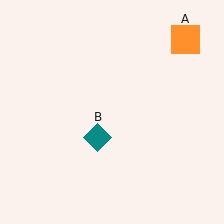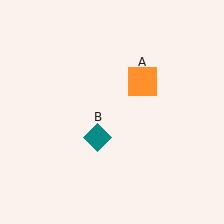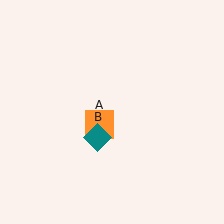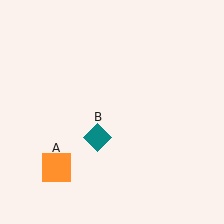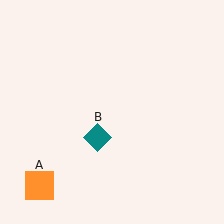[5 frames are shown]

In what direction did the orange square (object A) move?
The orange square (object A) moved down and to the left.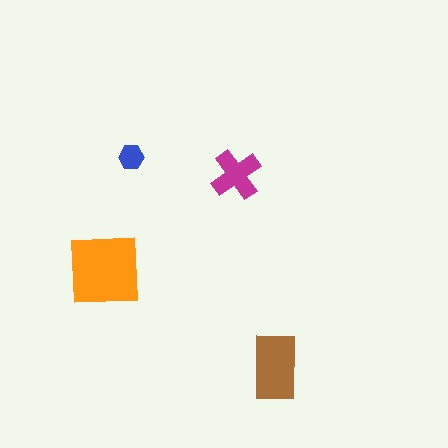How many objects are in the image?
There are 4 objects in the image.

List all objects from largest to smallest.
The orange square, the brown rectangle, the magenta cross, the blue hexagon.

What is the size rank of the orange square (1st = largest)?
1st.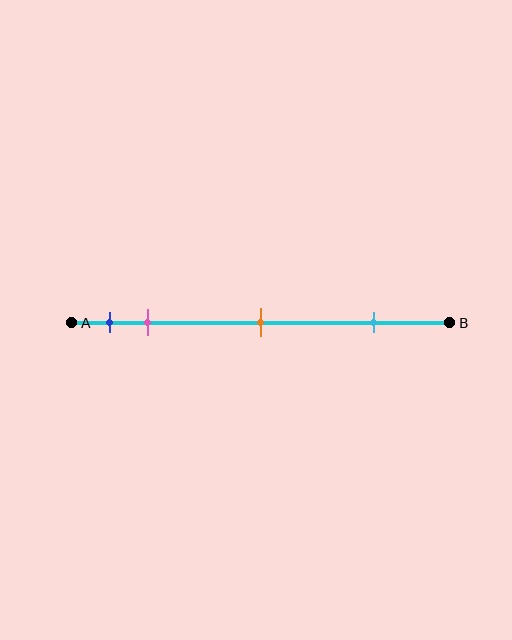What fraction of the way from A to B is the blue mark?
The blue mark is approximately 10% (0.1) of the way from A to B.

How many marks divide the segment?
There are 4 marks dividing the segment.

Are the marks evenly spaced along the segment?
No, the marks are not evenly spaced.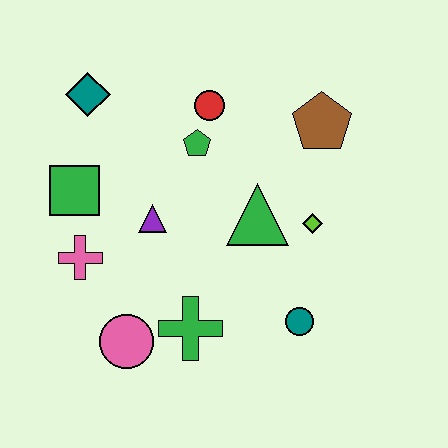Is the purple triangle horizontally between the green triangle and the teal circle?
No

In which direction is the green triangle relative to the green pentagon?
The green triangle is below the green pentagon.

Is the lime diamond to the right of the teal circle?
Yes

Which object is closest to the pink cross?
The green square is closest to the pink cross.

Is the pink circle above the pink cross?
No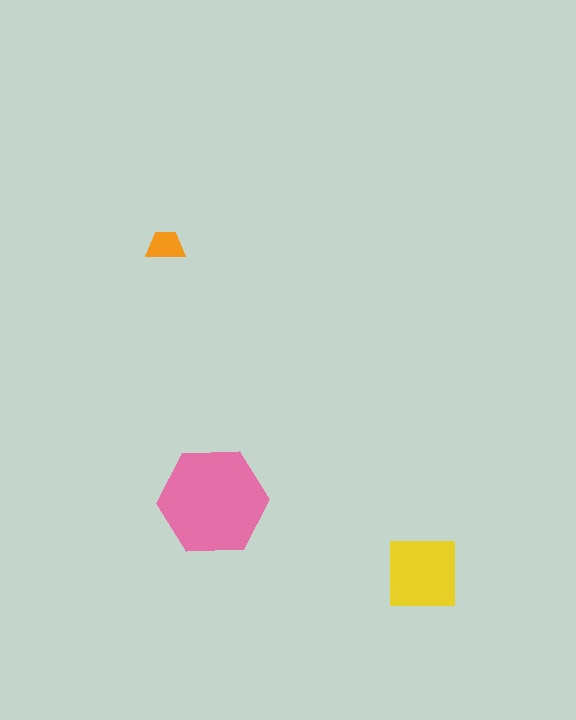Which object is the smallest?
The orange trapezoid.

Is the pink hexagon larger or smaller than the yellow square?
Larger.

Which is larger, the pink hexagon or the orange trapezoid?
The pink hexagon.